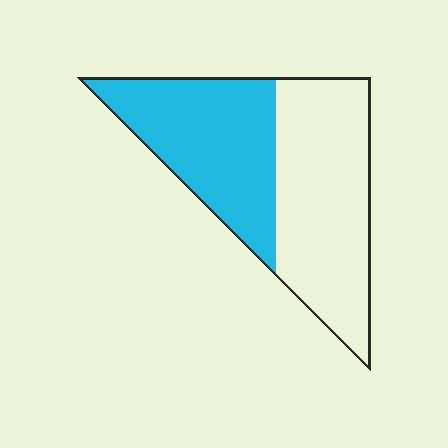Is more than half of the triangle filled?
No.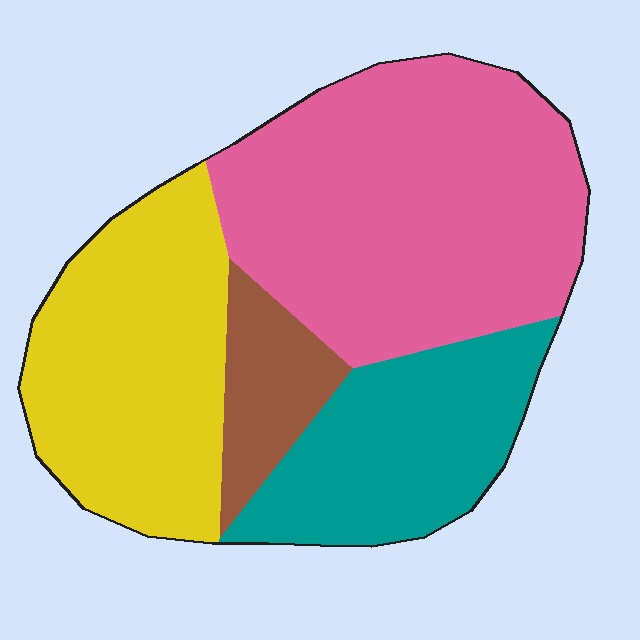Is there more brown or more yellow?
Yellow.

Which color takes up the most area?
Pink, at roughly 40%.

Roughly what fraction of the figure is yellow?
Yellow covers 28% of the figure.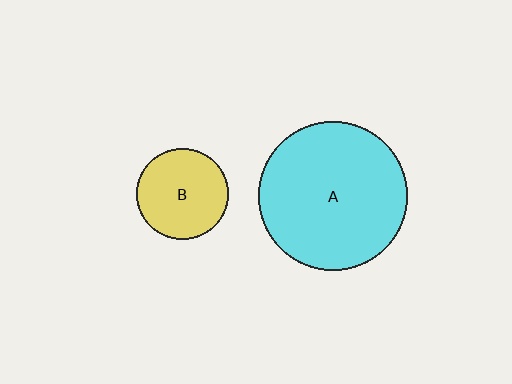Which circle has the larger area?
Circle A (cyan).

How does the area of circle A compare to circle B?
Approximately 2.6 times.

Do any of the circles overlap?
No, none of the circles overlap.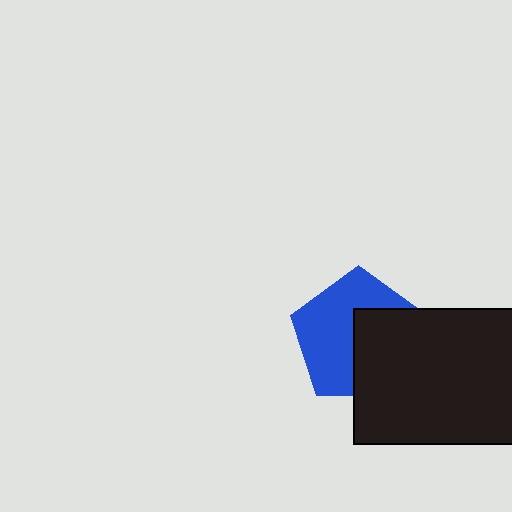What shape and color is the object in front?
The object in front is a black rectangle.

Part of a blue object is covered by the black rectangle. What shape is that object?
It is a pentagon.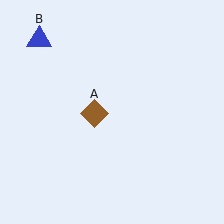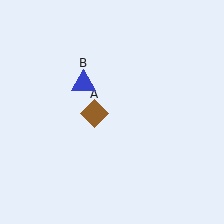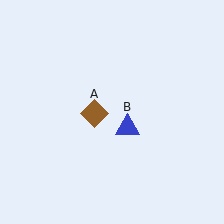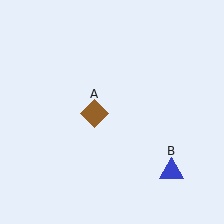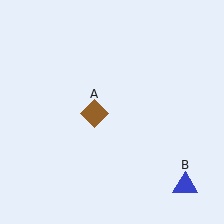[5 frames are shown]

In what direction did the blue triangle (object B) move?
The blue triangle (object B) moved down and to the right.